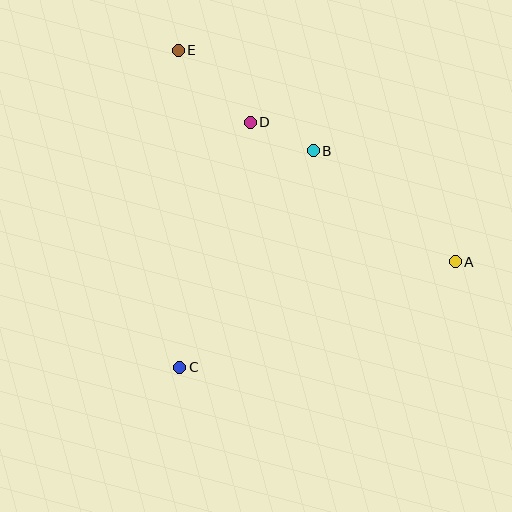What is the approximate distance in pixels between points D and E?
The distance between D and E is approximately 102 pixels.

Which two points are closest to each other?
Points B and D are closest to each other.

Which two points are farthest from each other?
Points A and E are farthest from each other.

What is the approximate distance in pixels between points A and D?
The distance between A and D is approximately 248 pixels.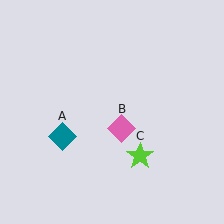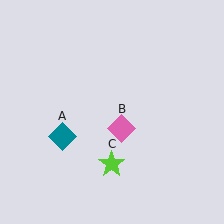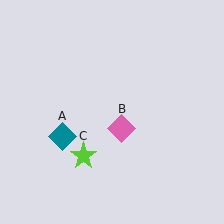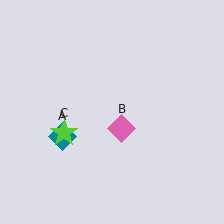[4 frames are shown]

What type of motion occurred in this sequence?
The lime star (object C) rotated clockwise around the center of the scene.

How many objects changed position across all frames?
1 object changed position: lime star (object C).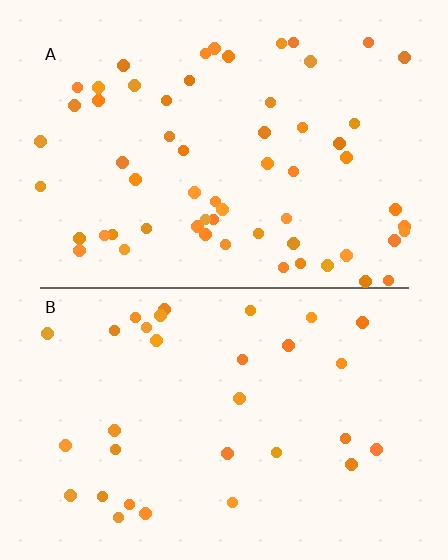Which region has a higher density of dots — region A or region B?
A (the top).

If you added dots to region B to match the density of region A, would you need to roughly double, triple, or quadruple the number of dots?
Approximately double.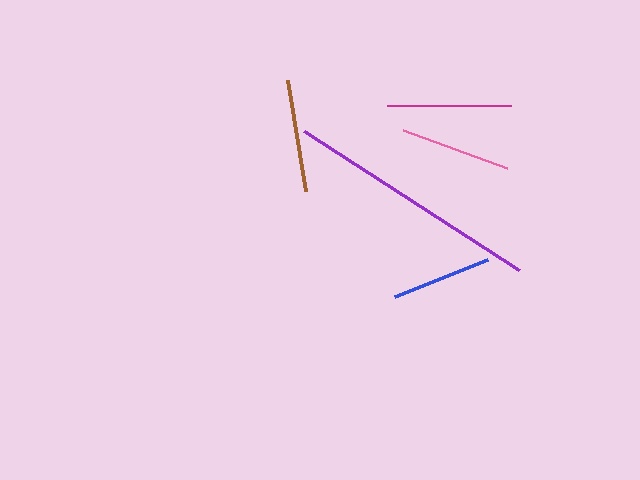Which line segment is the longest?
The purple line is the longest at approximately 256 pixels.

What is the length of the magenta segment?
The magenta segment is approximately 124 pixels long.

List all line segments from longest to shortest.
From longest to shortest: purple, magenta, brown, pink, blue.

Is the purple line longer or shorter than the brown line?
The purple line is longer than the brown line.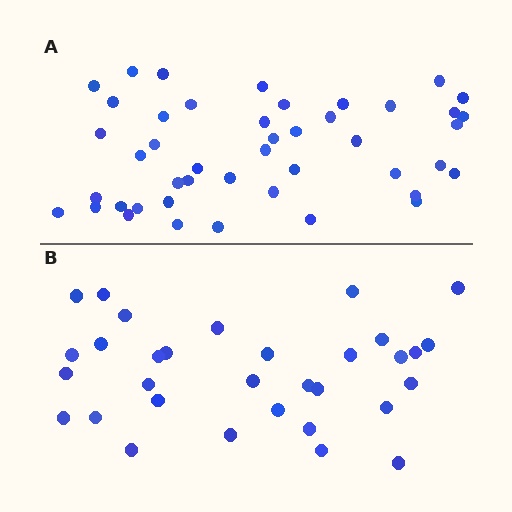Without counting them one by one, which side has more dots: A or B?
Region A (the top region) has more dots.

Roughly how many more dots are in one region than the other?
Region A has approximately 15 more dots than region B.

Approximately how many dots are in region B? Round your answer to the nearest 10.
About 30 dots. (The exact count is 32, which rounds to 30.)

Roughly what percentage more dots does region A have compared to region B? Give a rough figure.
About 40% more.